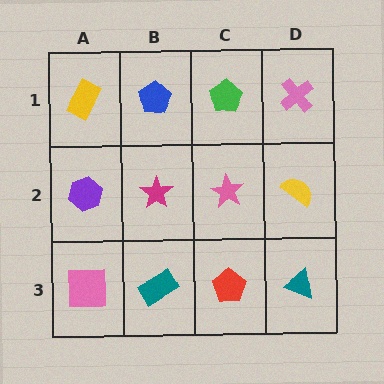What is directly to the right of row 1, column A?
A blue pentagon.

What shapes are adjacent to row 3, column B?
A magenta star (row 2, column B), a pink square (row 3, column A), a red pentagon (row 3, column C).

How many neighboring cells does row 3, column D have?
2.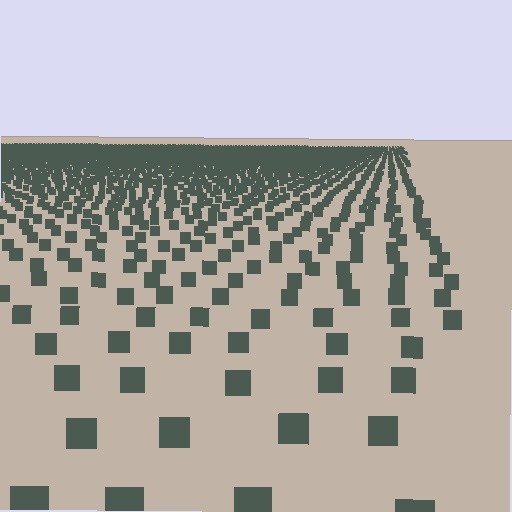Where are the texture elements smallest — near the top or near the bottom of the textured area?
Near the top.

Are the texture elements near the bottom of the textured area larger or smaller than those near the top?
Larger. Near the bottom, elements are closer to the viewer and appear at a bigger on-screen size.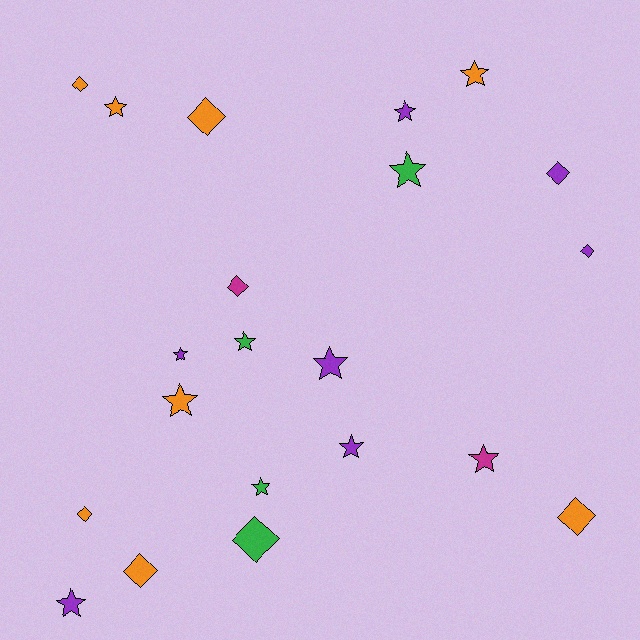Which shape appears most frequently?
Star, with 12 objects.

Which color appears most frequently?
Orange, with 8 objects.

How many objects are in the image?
There are 21 objects.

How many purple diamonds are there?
There are 2 purple diamonds.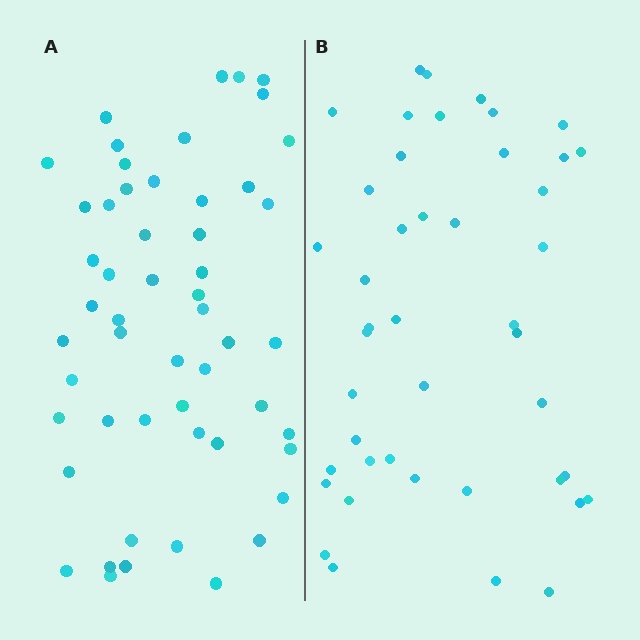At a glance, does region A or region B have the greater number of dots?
Region A (the left region) has more dots.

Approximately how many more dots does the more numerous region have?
Region A has roughly 8 or so more dots than region B.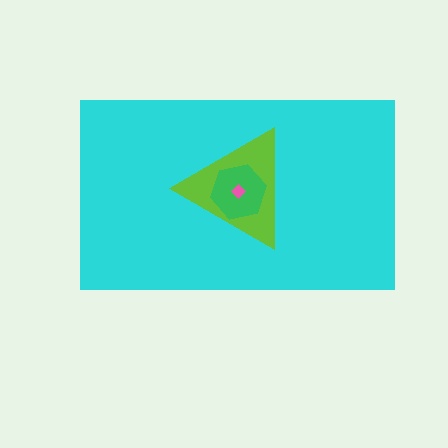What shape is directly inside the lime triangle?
The green hexagon.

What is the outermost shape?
The cyan rectangle.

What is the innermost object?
The pink diamond.